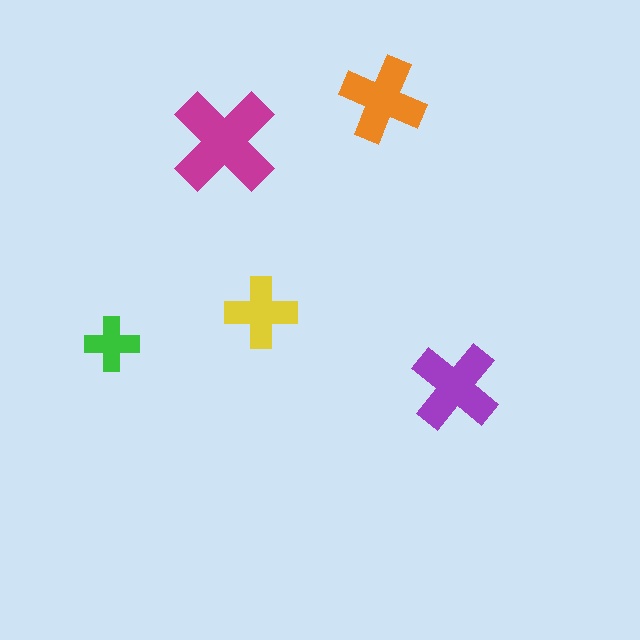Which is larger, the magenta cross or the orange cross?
The magenta one.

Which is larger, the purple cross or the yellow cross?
The purple one.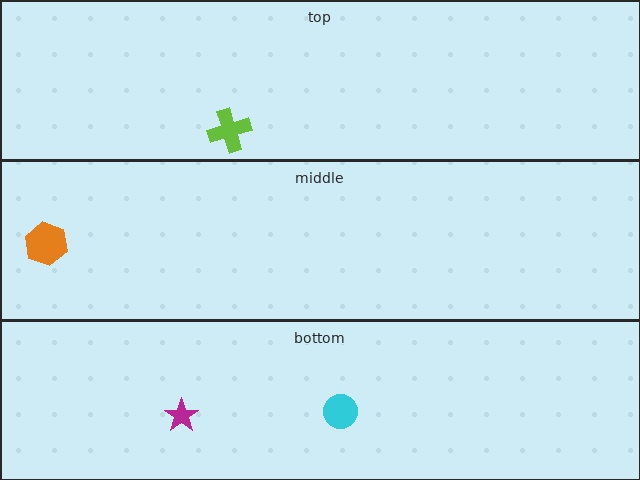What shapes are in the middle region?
The orange hexagon.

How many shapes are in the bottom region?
2.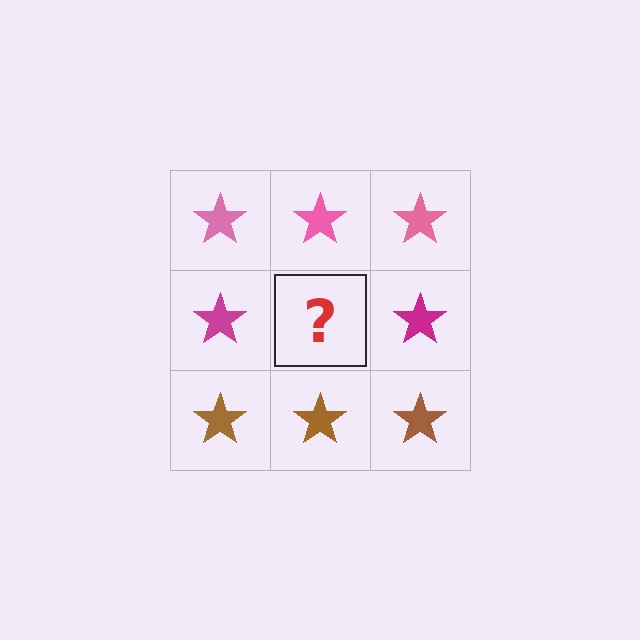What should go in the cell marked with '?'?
The missing cell should contain a magenta star.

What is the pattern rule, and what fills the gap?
The rule is that each row has a consistent color. The gap should be filled with a magenta star.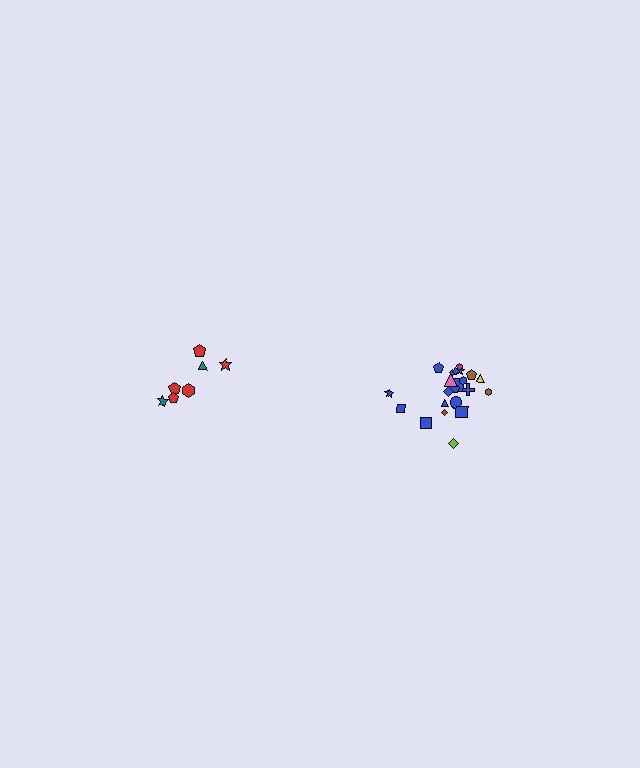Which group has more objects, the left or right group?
The right group.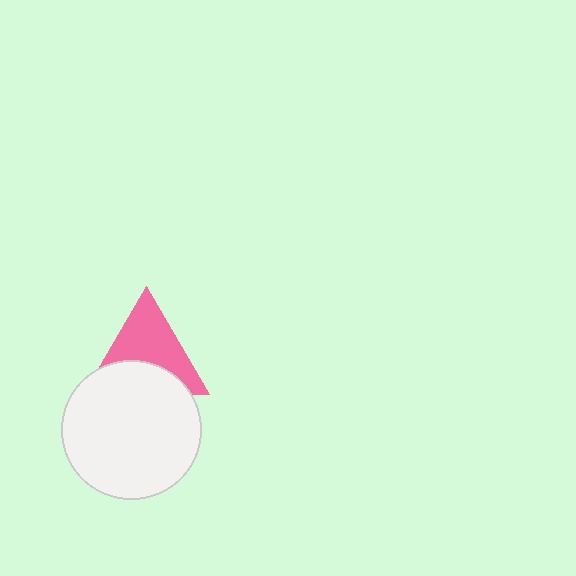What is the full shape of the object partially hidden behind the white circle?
The partially hidden object is a pink triangle.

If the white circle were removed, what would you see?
You would see the complete pink triangle.